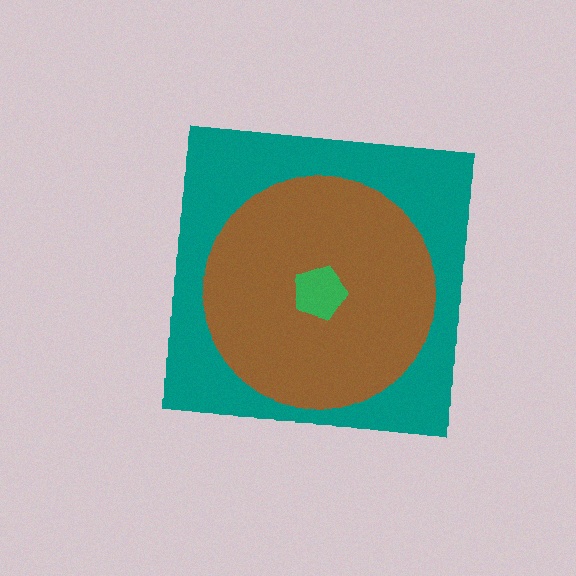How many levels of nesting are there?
3.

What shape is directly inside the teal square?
The brown circle.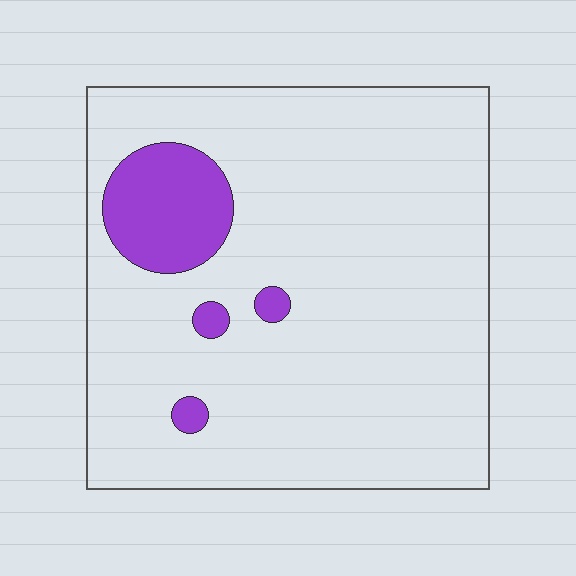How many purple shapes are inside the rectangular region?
4.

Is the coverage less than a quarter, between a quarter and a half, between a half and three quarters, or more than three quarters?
Less than a quarter.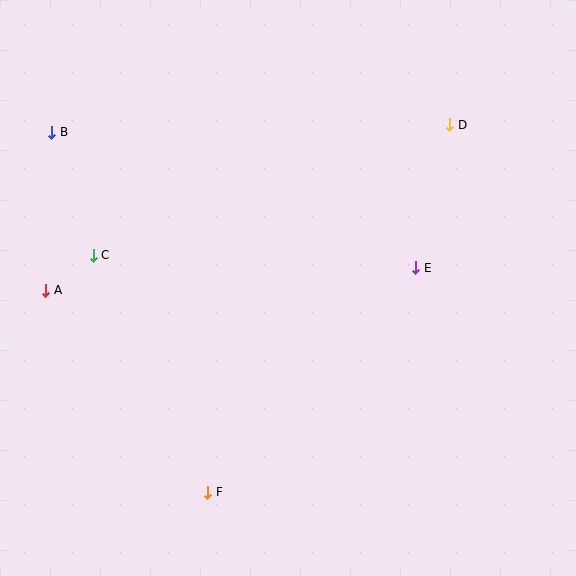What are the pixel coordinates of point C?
Point C is at (93, 255).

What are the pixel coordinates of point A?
Point A is at (46, 290).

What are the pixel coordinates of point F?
Point F is at (208, 492).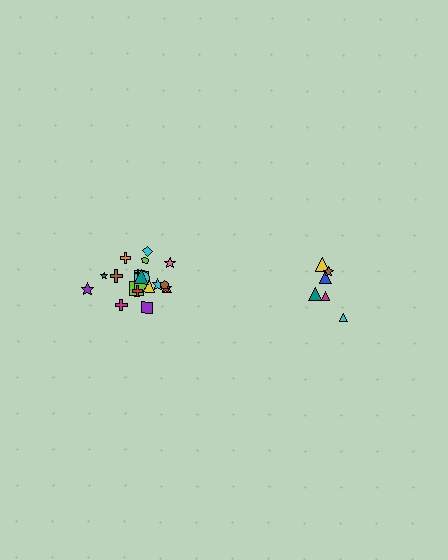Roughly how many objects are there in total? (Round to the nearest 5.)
Roughly 30 objects in total.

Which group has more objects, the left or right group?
The left group.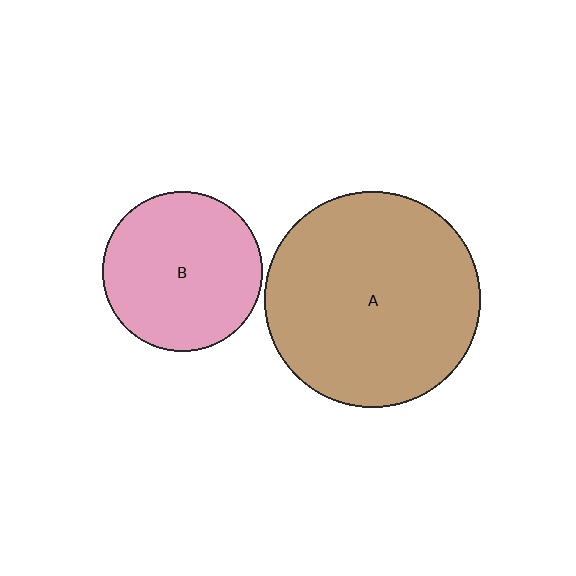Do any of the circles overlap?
No, none of the circles overlap.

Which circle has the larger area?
Circle A (brown).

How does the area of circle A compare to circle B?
Approximately 1.8 times.